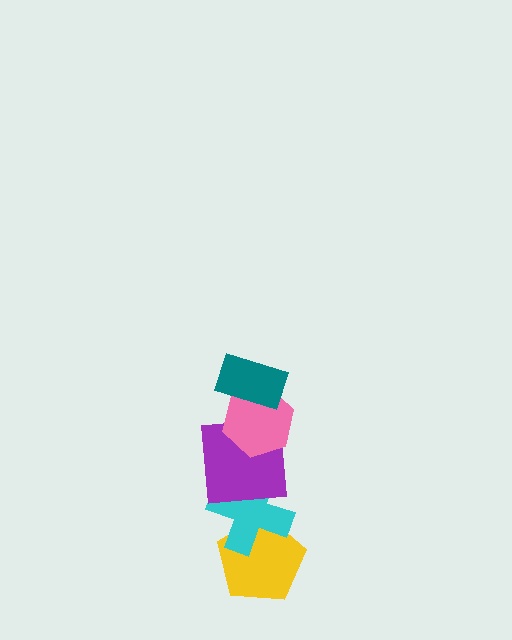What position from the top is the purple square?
The purple square is 3rd from the top.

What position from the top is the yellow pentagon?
The yellow pentagon is 5th from the top.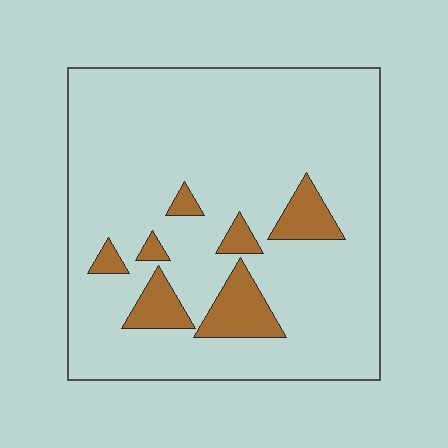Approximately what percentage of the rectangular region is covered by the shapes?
Approximately 10%.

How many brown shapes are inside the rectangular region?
7.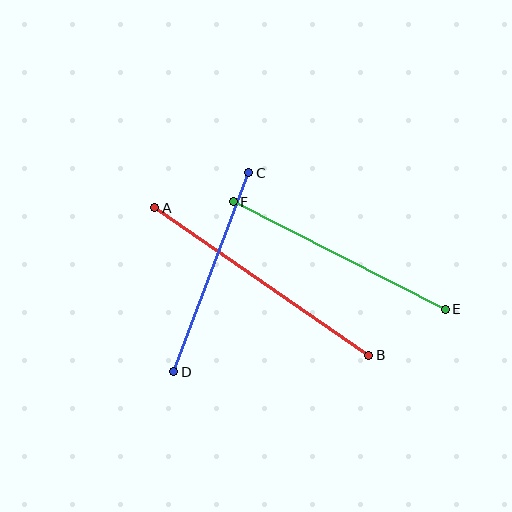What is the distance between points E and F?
The distance is approximately 238 pixels.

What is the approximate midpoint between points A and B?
The midpoint is at approximately (262, 282) pixels.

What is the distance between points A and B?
The distance is approximately 260 pixels.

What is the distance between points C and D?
The distance is approximately 213 pixels.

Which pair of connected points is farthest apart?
Points A and B are farthest apart.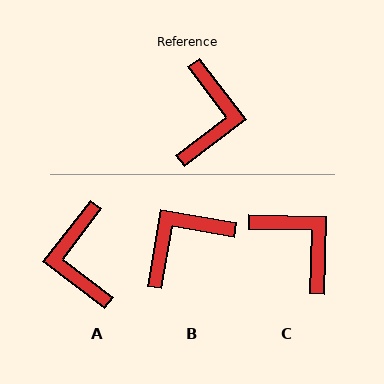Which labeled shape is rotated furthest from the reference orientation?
A, about 165 degrees away.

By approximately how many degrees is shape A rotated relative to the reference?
Approximately 165 degrees clockwise.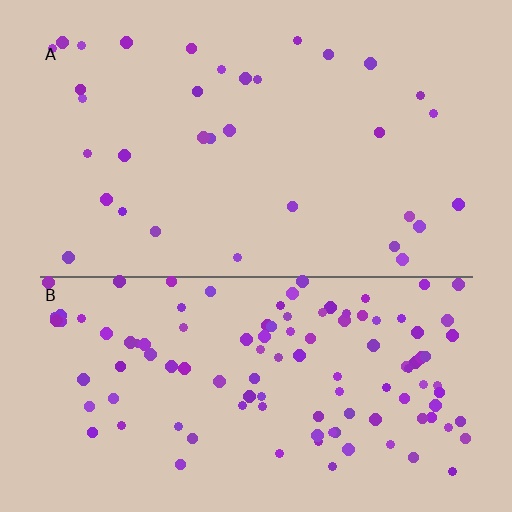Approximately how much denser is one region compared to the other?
Approximately 3.3× — region B over region A.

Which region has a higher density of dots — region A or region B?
B (the bottom).